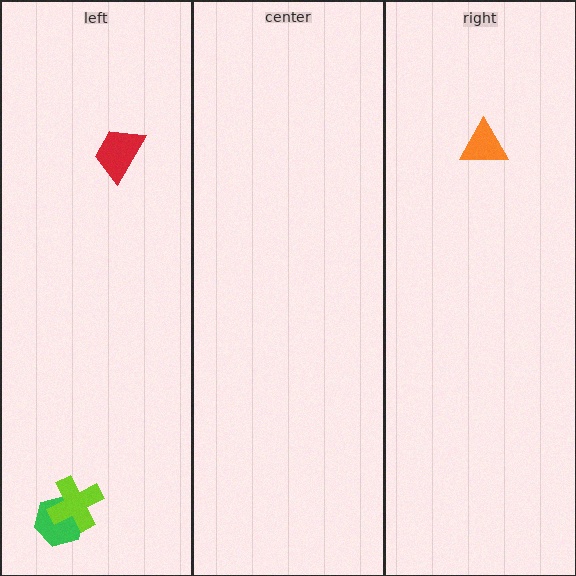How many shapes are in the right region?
1.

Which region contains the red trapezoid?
The left region.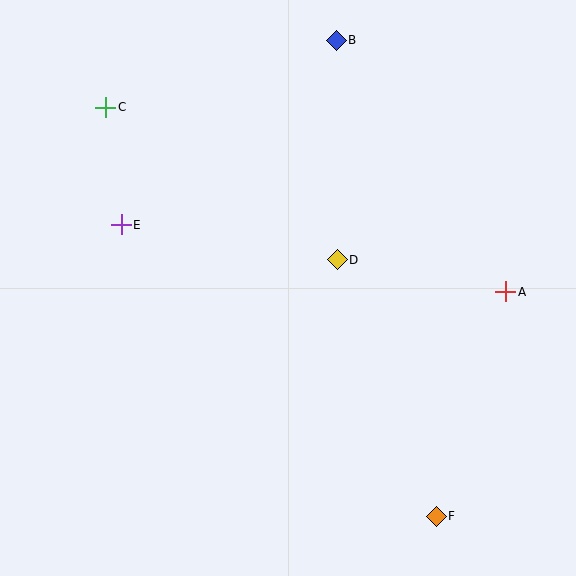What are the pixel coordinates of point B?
Point B is at (336, 40).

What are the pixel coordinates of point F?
Point F is at (436, 516).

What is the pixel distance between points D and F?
The distance between D and F is 275 pixels.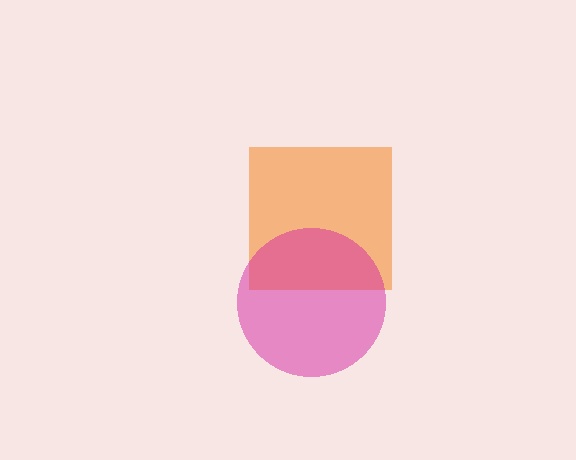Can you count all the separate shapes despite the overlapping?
Yes, there are 2 separate shapes.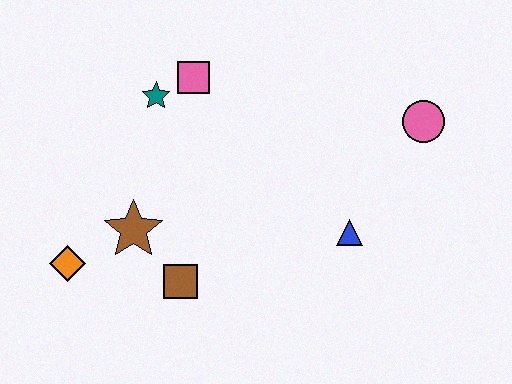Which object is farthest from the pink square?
The pink circle is farthest from the pink square.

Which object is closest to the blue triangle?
The pink circle is closest to the blue triangle.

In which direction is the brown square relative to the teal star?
The brown square is below the teal star.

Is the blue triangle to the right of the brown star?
Yes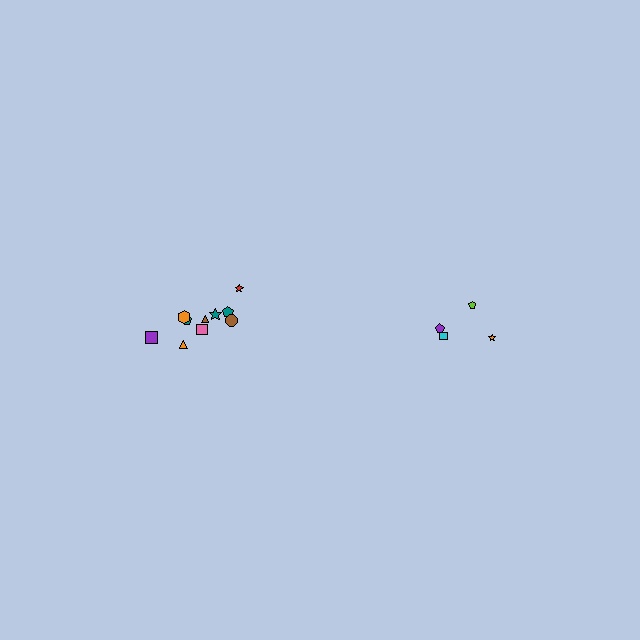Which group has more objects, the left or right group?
The left group.